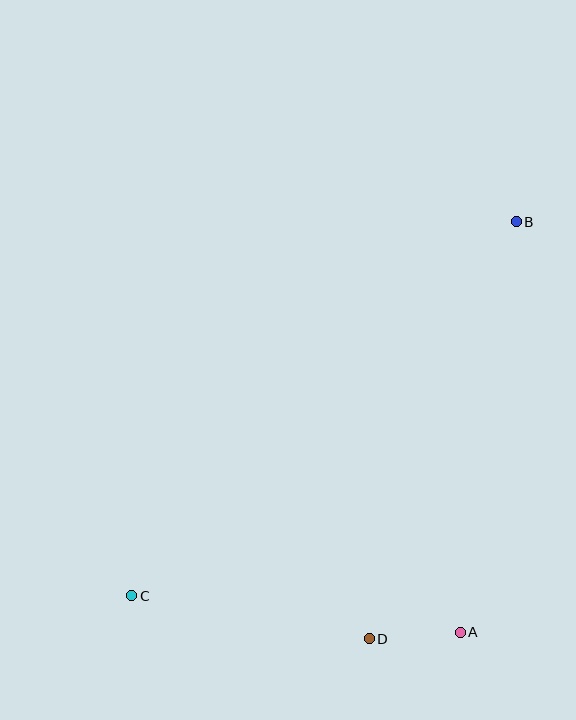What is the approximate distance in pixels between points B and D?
The distance between B and D is approximately 442 pixels.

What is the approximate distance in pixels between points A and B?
The distance between A and B is approximately 414 pixels.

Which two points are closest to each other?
Points A and D are closest to each other.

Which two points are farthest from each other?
Points B and C are farthest from each other.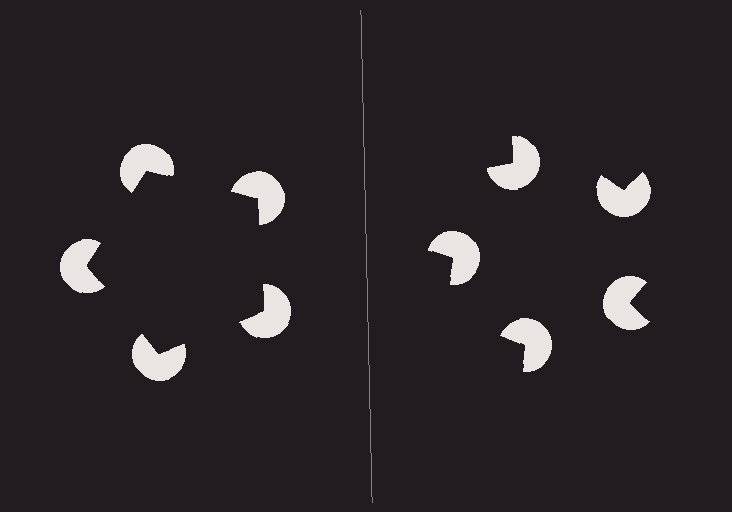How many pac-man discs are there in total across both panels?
10 — 5 on each side.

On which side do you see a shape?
An illusory pentagon appears on the left side. On the right side the wedge cuts are rotated, so no coherent shape forms.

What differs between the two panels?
The pac-man discs are positioned identically on both sides; only the wedge orientations differ. On the left they align to a pentagon; on the right they are misaligned.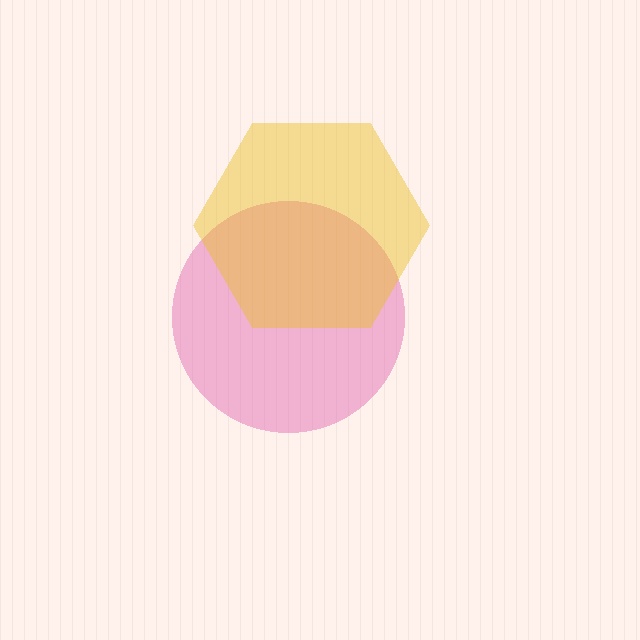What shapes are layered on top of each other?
The layered shapes are: a pink circle, a yellow hexagon.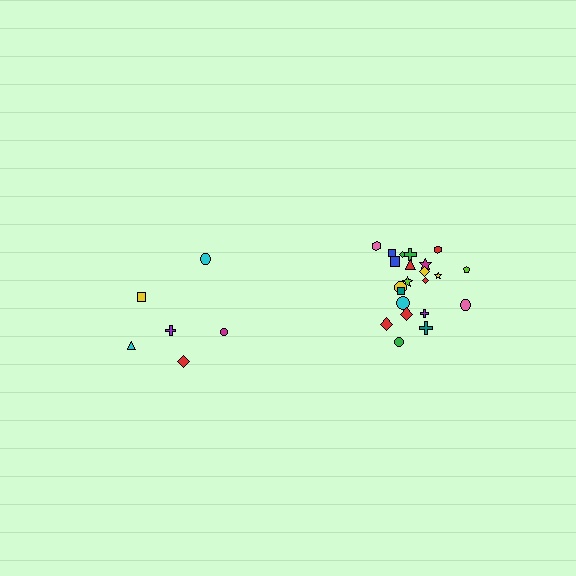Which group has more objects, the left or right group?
The right group.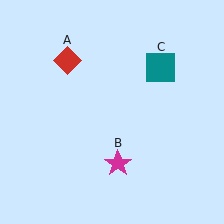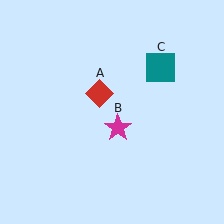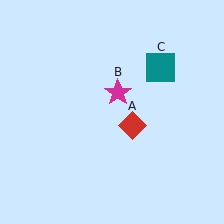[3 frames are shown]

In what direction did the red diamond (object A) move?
The red diamond (object A) moved down and to the right.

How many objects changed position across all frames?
2 objects changed position: red diamond (object A), magenta star (object B).